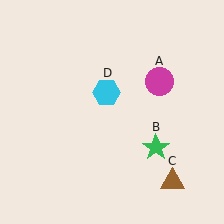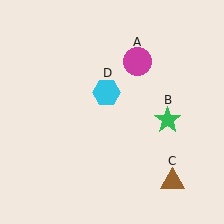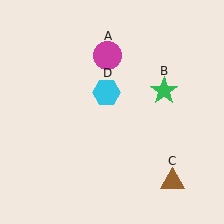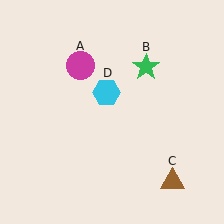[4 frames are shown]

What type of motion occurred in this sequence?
The magenta circle (object A), green star (object B) rotated counterclockwise around the center of the scene.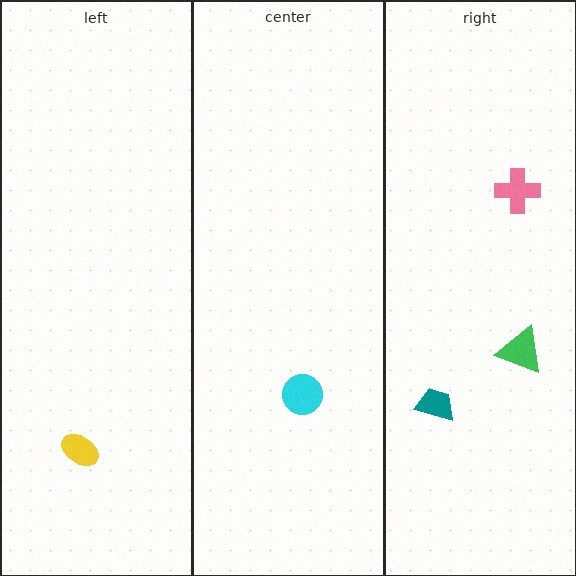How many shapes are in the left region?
1.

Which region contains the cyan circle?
The center region.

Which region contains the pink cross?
The right region.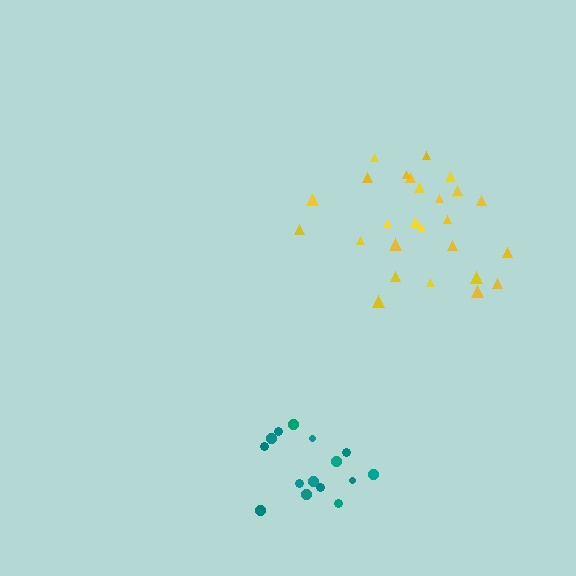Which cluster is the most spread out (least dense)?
Teal.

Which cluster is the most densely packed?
Yellow.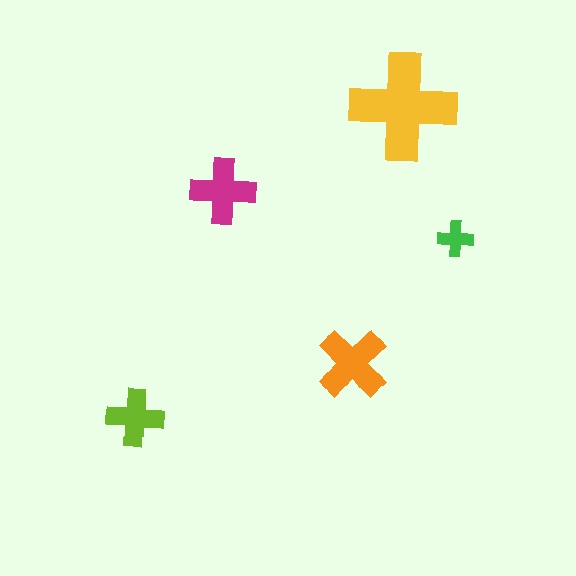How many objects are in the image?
There are 5 objects in the image.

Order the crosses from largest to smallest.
the yellow one, the orange one, the magenta one, the lime one, the green one.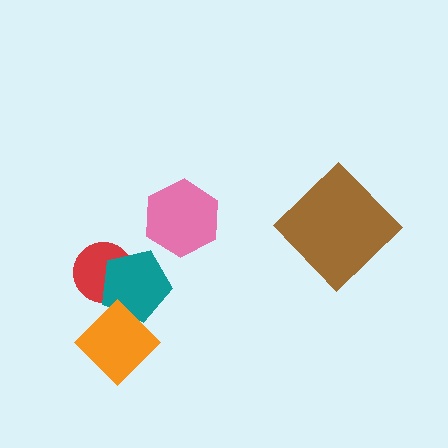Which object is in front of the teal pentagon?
The orange diamond is in front of the teal pentagon.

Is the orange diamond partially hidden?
No, no other shape covers it.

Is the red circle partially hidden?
Yes, it is partially covered by another shape.